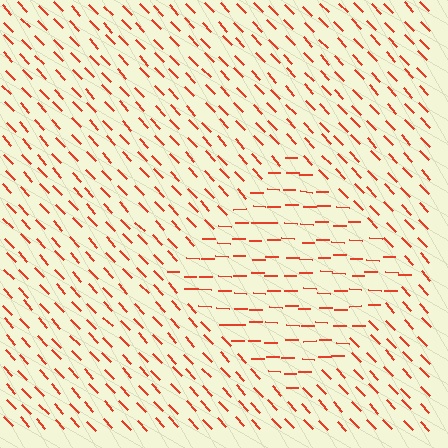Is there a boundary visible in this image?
Yes, there is a texture boundary formed by a change in line orientation.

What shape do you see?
I see a diamond.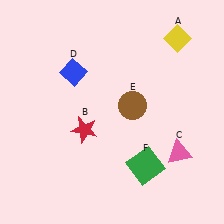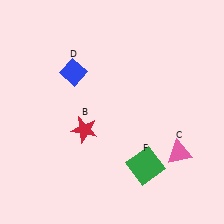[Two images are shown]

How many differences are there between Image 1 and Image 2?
There are 2 differences between the two images.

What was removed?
The yellow diamond (A), the brown circle (E) were removed in Image 2.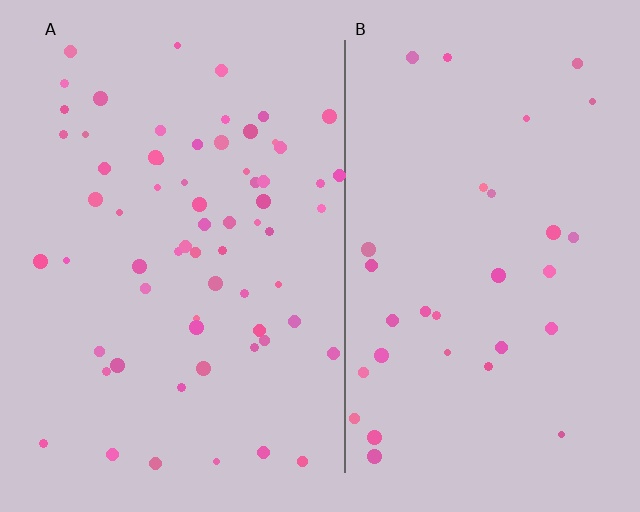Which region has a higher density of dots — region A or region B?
A (the left).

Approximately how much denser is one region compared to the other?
Approximately 2.1× — region A over region B.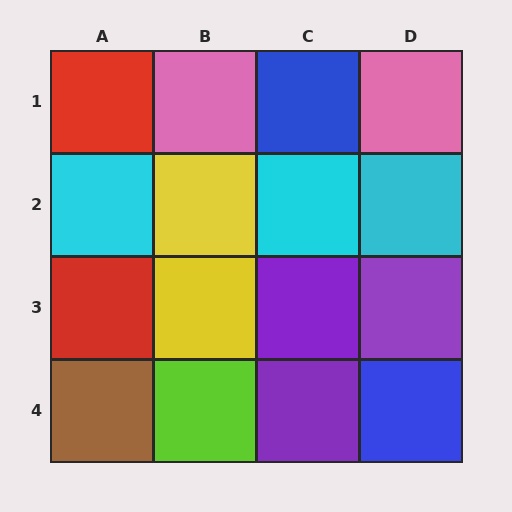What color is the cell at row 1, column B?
Pink.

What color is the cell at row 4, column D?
Blue.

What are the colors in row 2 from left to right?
Cyan, yellow, cyan, cyan.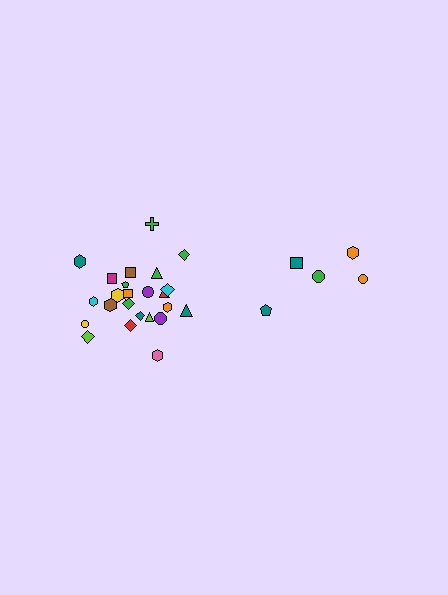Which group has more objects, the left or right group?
The left group.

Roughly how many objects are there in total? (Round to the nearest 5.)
Roughly 30 objects in total.